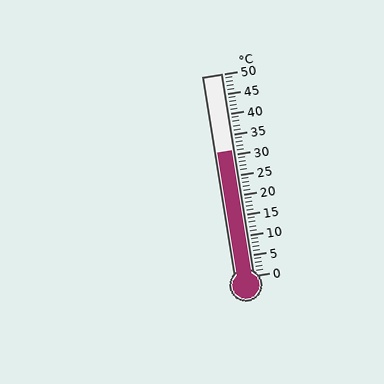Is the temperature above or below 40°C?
The temperature is below 40°C.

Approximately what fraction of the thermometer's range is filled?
The thermometer is filled to approximately 60% of its range.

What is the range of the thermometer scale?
The thermometer scale ranges from 0°C to 50°C.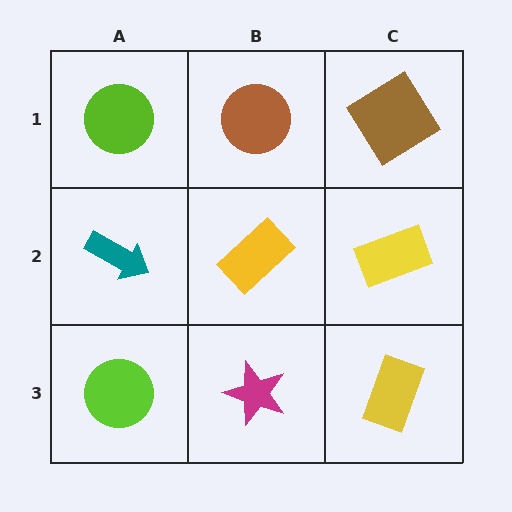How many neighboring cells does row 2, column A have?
3.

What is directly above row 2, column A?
A lime circle.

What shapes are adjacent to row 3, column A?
A teal arrow (row 2, column A), a magenta star (row 3, column B).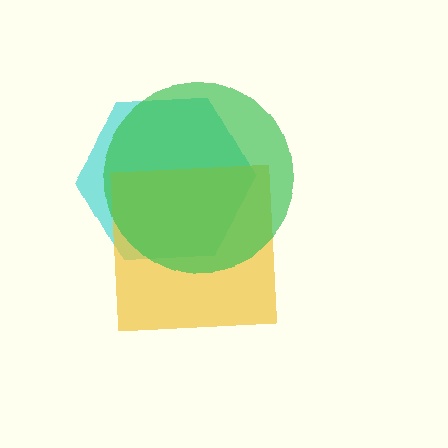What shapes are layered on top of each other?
The layered shapes are: a cyan hexagon, a yellow square, a green circle.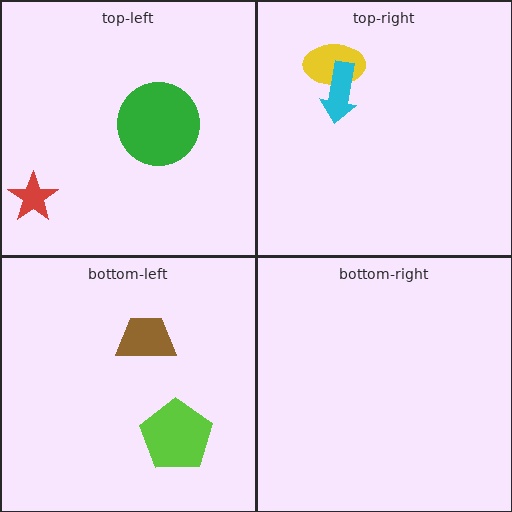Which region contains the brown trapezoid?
The bottom-left region.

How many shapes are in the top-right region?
2.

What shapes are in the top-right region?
The yellow ellipse, the cyan arrow.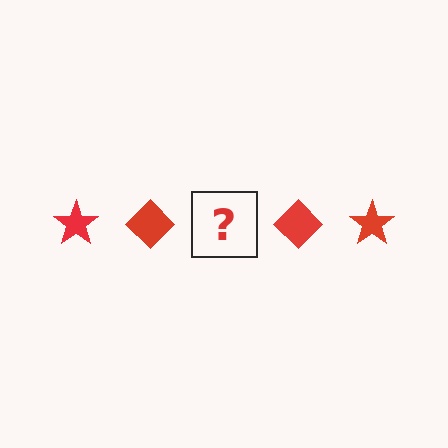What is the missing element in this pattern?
The missing element is a red star.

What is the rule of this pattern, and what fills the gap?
The rule is that the pattern cycles through star, diamond shapes in red. The gap should be filled with a red star.